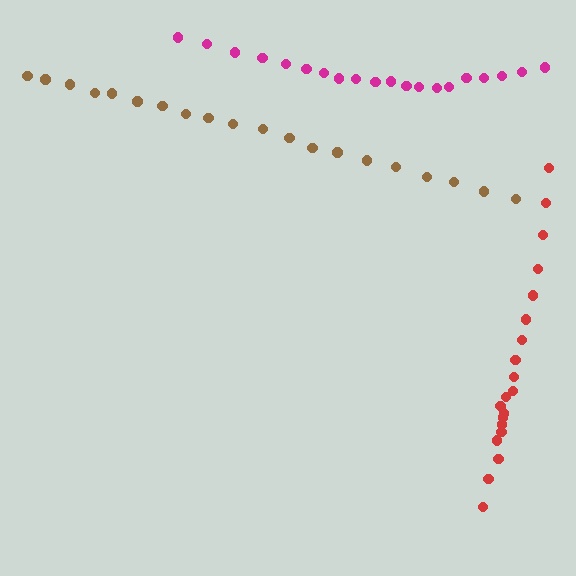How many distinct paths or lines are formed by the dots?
There are 3 distinct paths.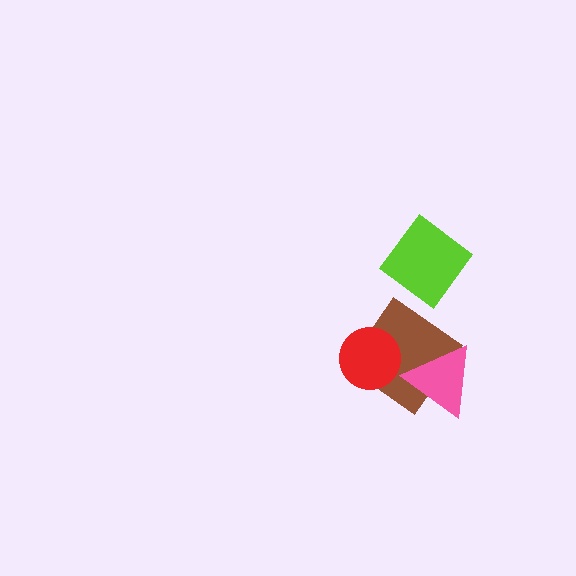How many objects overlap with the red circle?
1 object overlaps with the red circle.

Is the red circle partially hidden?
No, no other shape covers it.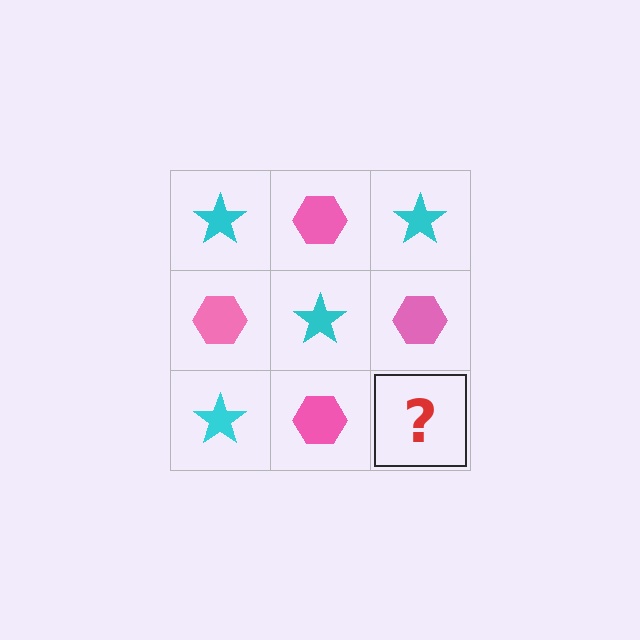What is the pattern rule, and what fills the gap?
The rule is that it alternates cyan star and pink hexagon in a checkerboard pattern. The gap should be filled with a cyan star.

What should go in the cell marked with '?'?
The missing cell should contain a cyan star.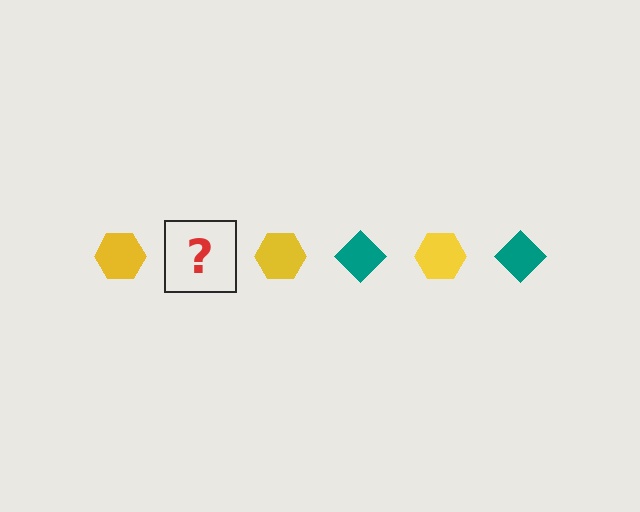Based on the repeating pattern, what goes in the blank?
The blank should be a teal diamond.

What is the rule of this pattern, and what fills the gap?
The rule is that the pattern alternates between yellow hexagon and teal diamond. The gap should be filled with a teal diamond.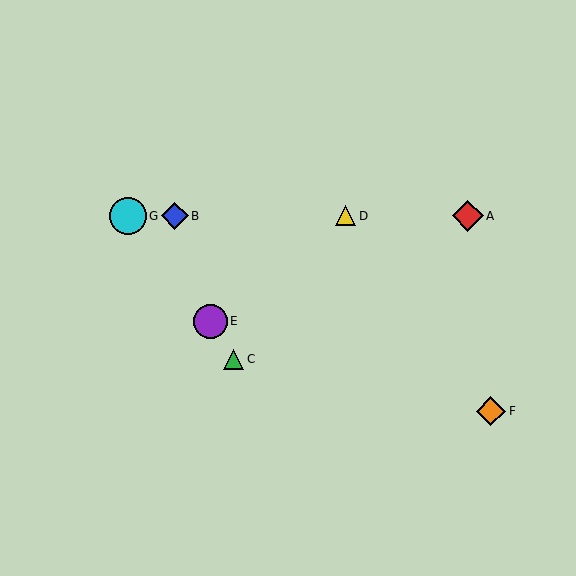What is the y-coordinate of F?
Object F is at y≈411.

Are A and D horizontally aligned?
Yes, both are at y≈216.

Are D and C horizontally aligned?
No, D is at y≈216 and C is at y≈359.